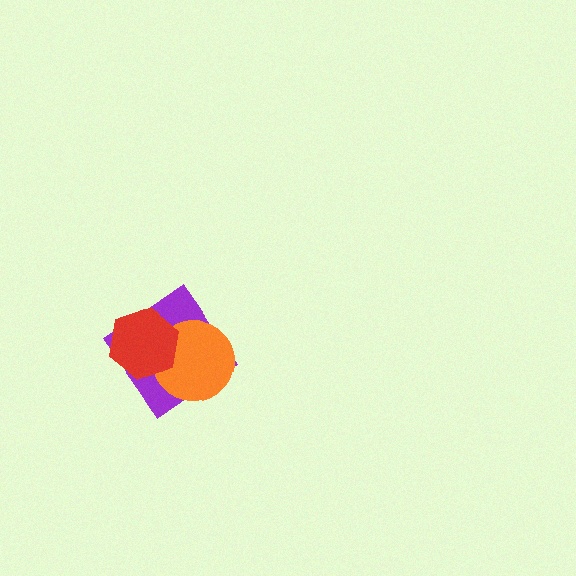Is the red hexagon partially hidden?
No, no other shape covers it.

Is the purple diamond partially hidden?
Yes, it is partially covered by another shape.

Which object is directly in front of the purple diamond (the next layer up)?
The orange circle is directly in front of the purple diamond.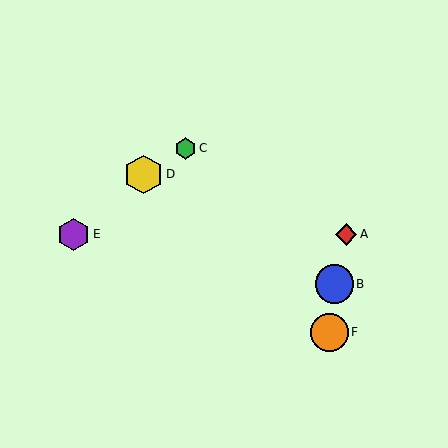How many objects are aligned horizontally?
2 objects (A, E) are aligned horizontally.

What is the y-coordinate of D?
Object D is at y≈174.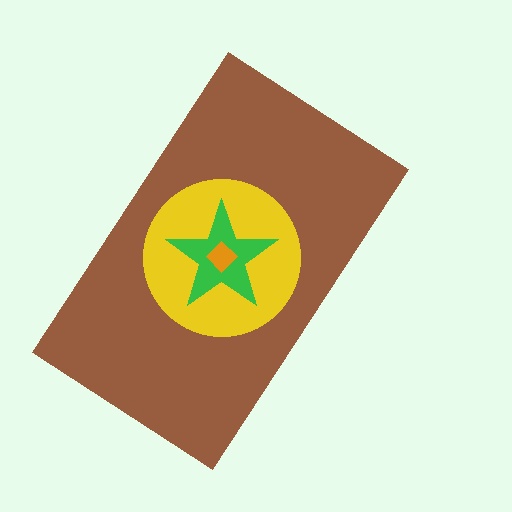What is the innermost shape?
The orange diamond.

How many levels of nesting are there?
4.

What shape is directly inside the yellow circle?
The green star.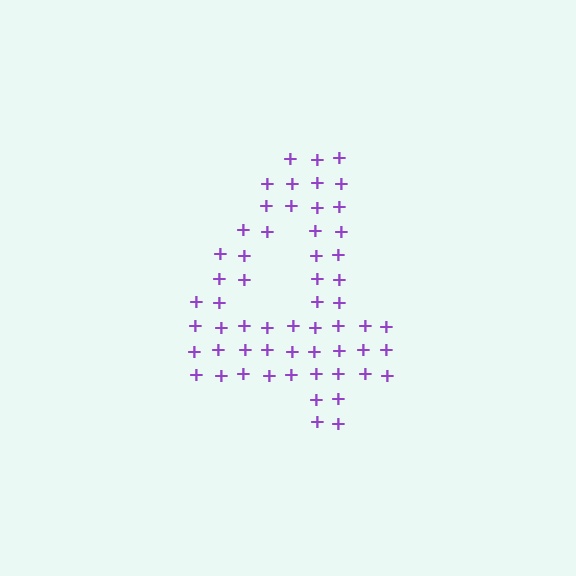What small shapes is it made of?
It is made of small plus signs.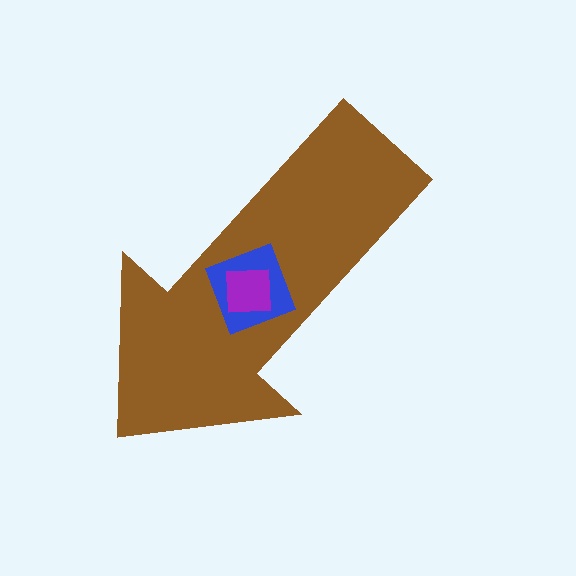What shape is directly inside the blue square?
The purple square.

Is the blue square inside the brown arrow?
Yes.